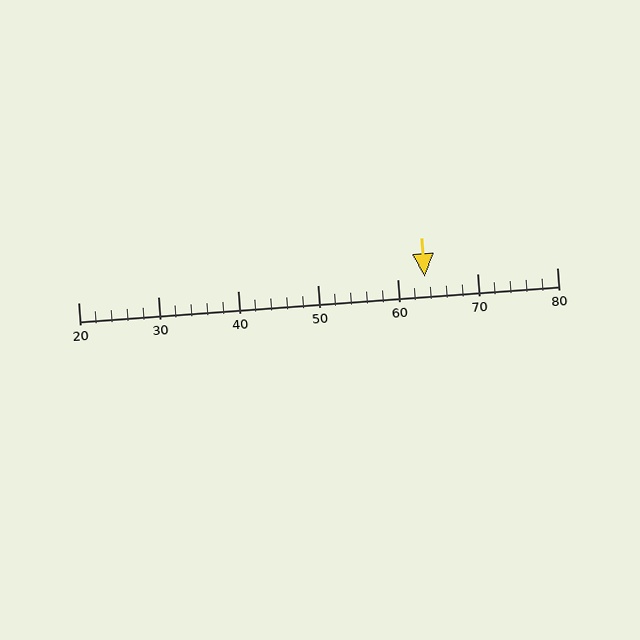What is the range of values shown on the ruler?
The ruler shows values from 20 to 80.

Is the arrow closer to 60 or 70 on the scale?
The arrow is closer to 60.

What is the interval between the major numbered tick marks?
The major tick marks are spaced 10 units apart.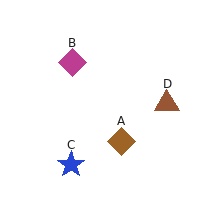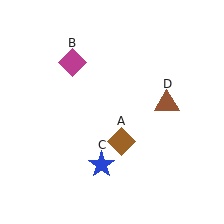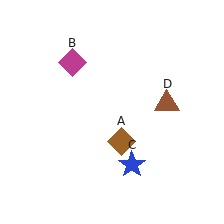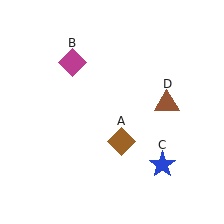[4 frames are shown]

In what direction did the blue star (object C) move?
The blue star (object C) moved right.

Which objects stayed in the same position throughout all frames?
Brown diamond (object A) and magenta diamond (object B) and brown triangle (object D) remained stationary.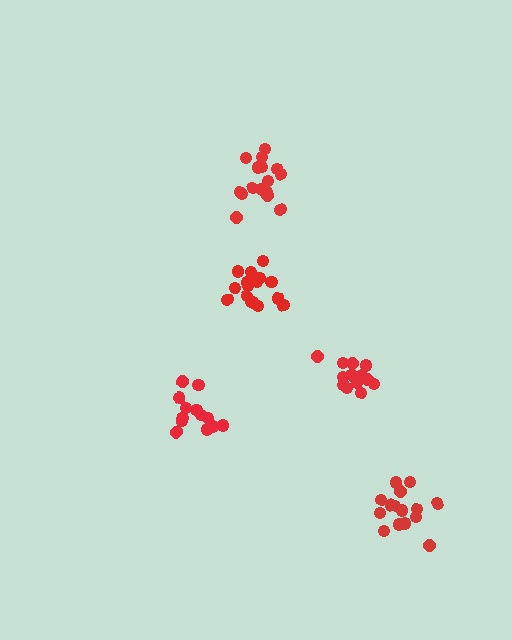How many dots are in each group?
Group 1: 13 dots, Group 2: 14 dots, Group 3: 16 dots, Group 4: 18 dots, Group 5: 15 dots (76 total).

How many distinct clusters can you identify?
There are 5 distinct clusters.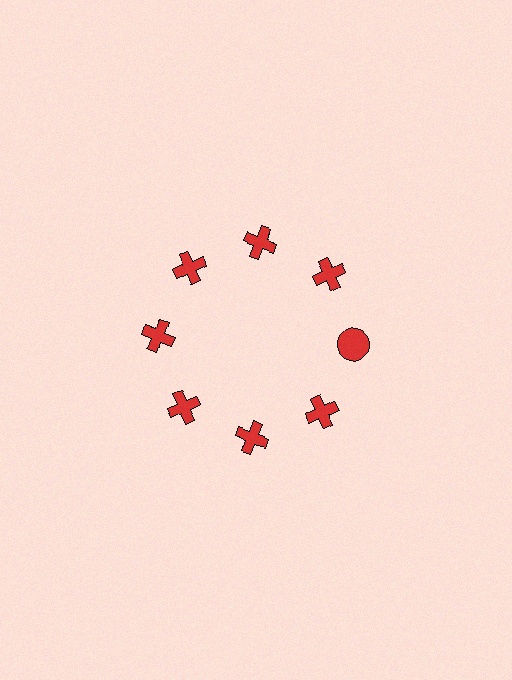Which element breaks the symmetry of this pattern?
The red circle at roughly the 3 o'clock position breaks the symmetry. All other shapes are red crosses.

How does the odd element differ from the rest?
It has a different shape: circle instead of cross.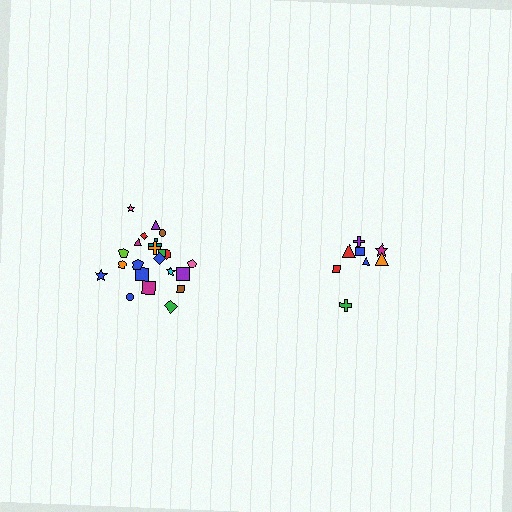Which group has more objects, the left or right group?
The left group.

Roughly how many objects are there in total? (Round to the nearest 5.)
Roughly 30 objects in total.